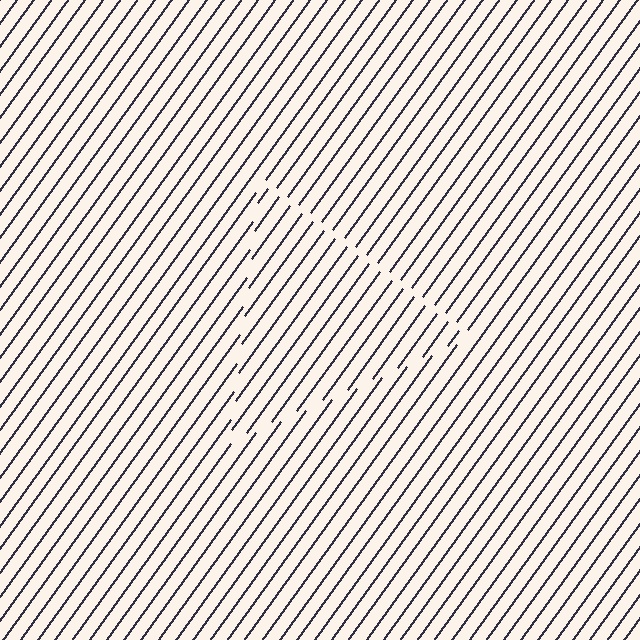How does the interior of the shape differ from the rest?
The interior of the shape contains the same grating, shifted by half a period — the contour is defined by the phase discontinuity where line-ends from the inner and outer gratings abut.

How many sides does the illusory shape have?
3 sides — the line-ends trace a triangle.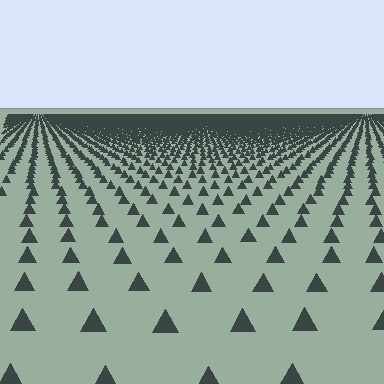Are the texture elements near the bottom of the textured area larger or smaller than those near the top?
Larger. Near the bottom, elements are closer to the viewer and appear at a bigger on-screen size.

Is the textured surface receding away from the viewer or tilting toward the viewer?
The surface is receding away from the viewer. Texture elements get smaller and denser toward the top.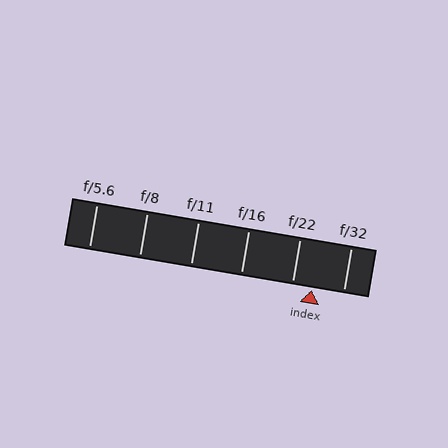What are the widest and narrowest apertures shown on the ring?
The widest aperture shown is f/5.6 and the narrowest is f/32.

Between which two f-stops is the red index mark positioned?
The index mark is between f/22 and f/32.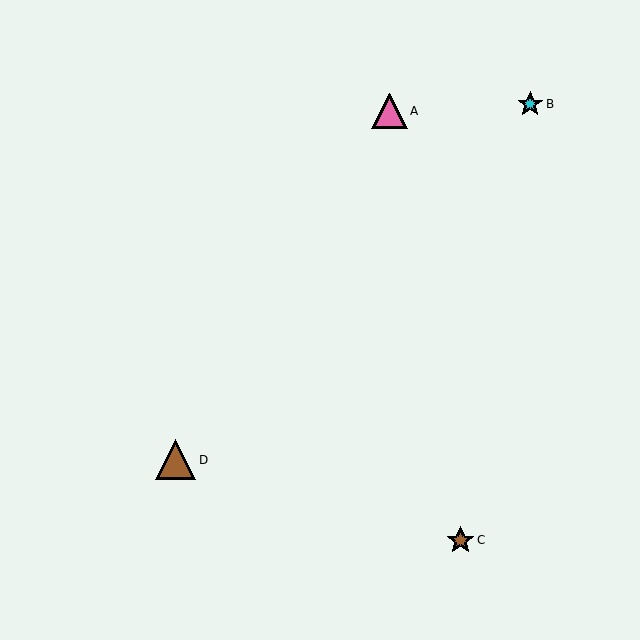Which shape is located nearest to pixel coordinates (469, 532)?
The brown star (labeled C) at (461, 540) is nearest to that location.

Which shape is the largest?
The brown triangle (labeled D) is the largest.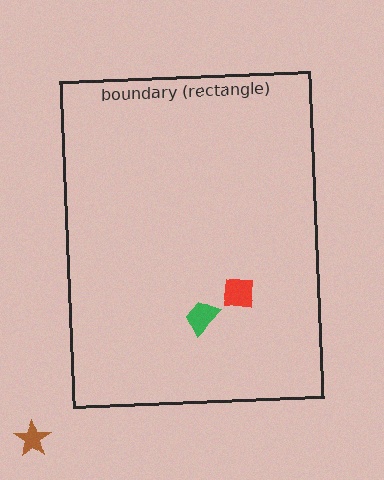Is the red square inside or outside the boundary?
Inside.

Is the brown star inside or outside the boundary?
Outside.